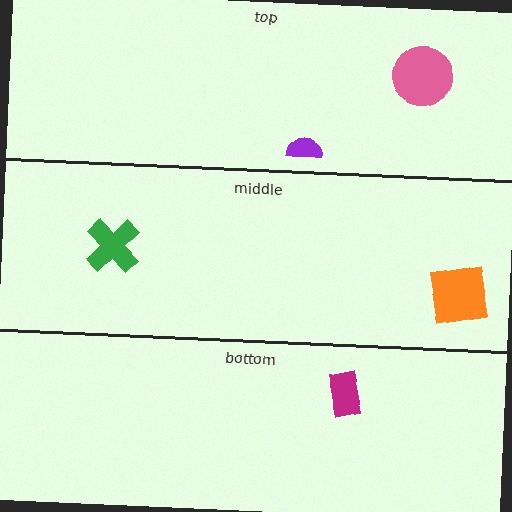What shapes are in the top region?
The purple semicircle, the pink circle.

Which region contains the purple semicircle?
The top region.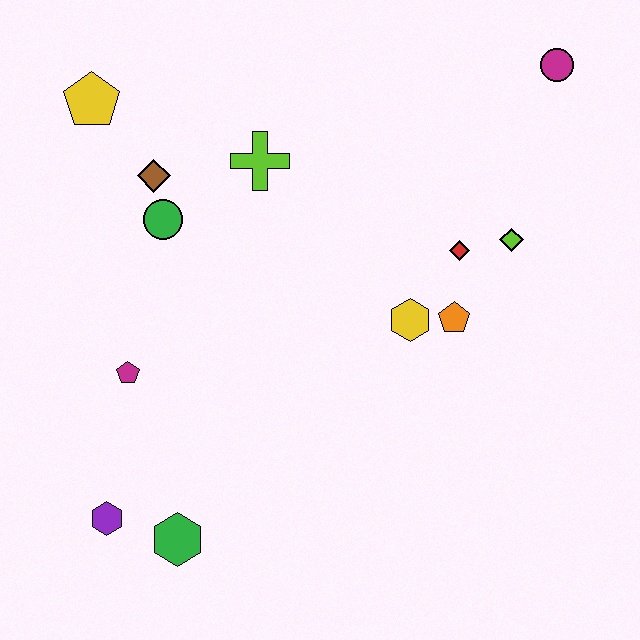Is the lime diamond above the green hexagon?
Yes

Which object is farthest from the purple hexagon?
The magenta circle is farthest from the purple hexagon.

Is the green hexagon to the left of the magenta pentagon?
No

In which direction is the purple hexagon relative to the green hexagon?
The purple hexagon is to the left of the green hexagon.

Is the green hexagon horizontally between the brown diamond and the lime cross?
Yes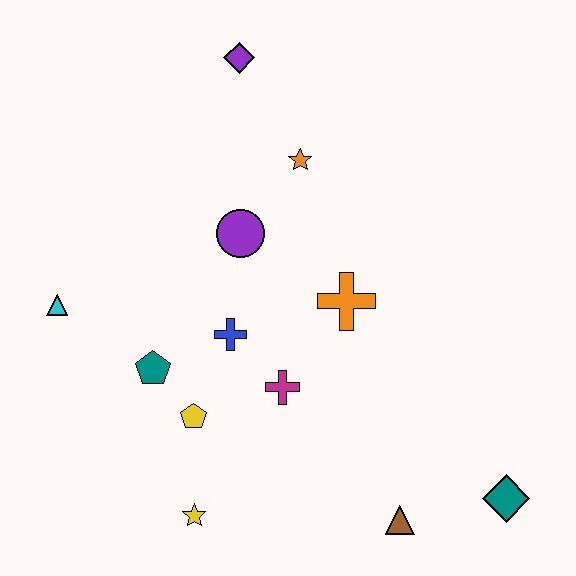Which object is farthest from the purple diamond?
The teal diamond is farthest from the purple diamond.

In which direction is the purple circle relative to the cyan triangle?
The purple circle is to the right of the cyan triangle.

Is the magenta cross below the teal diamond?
No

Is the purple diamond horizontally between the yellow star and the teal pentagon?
No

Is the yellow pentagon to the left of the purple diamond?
Yes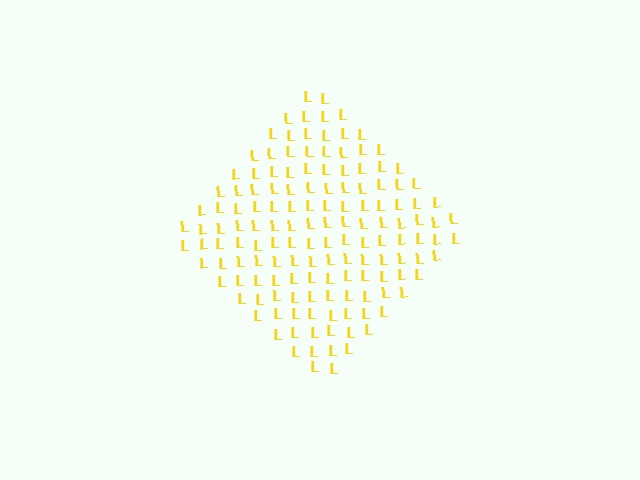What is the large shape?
The large shape is a diamond.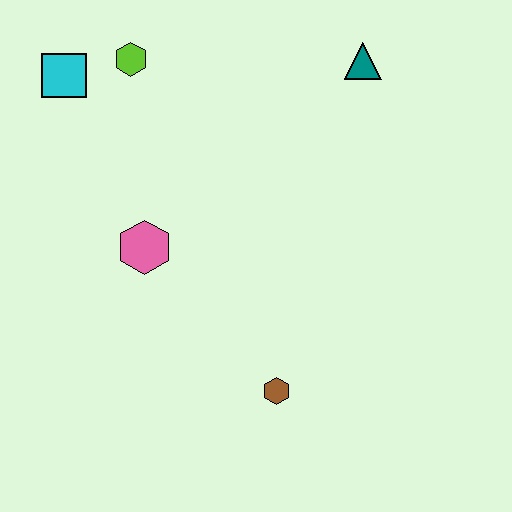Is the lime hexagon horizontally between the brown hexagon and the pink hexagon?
No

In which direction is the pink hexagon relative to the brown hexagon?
The pink hexagon is above the brown hexagon.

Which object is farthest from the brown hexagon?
The cyan square is farthest from the brown hexagon.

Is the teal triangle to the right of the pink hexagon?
Yes